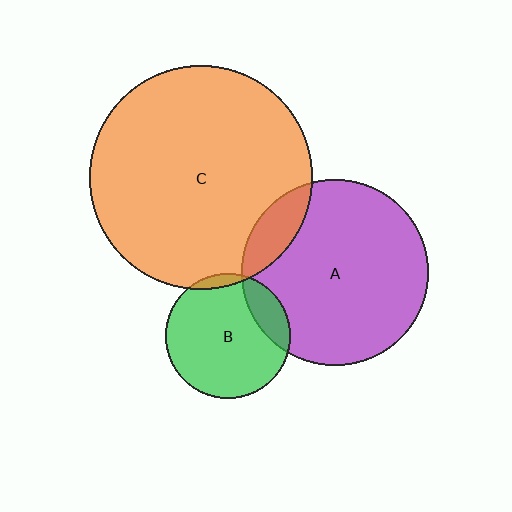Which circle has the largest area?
Circle C (orange).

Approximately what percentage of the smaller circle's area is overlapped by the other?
Approximately 10%.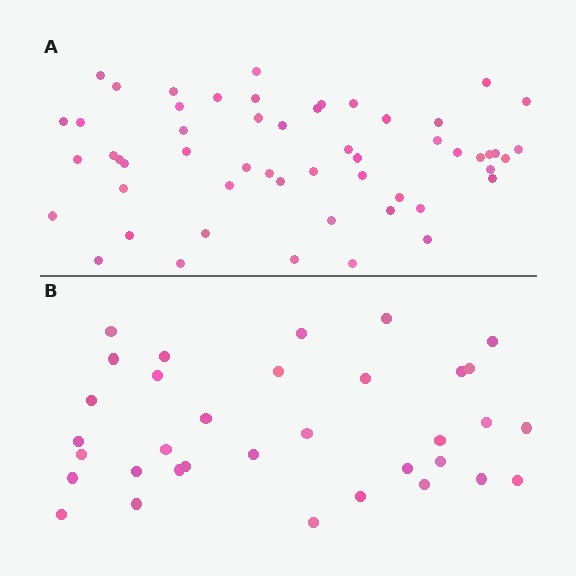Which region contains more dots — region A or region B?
Region A (the top region) has more dots.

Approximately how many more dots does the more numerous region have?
Region A has approximately 20 more dots than region B.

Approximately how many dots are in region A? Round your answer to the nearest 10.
About 50 dots. (The exact count is 54, which rounds to 50.)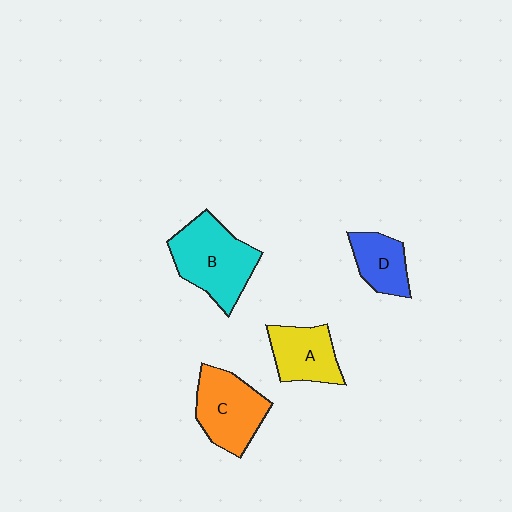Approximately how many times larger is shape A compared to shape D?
Approximately 1.2 times.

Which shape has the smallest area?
Shape D (blue).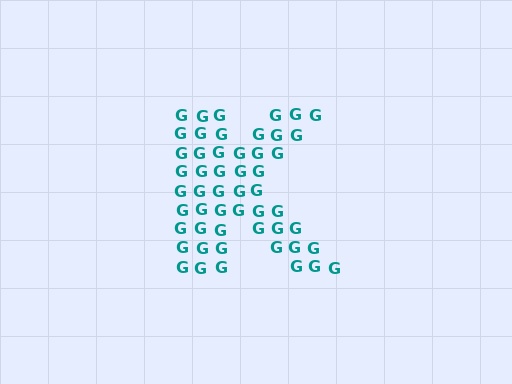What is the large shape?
The large shape is the letter K.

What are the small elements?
The small elements are letter G's.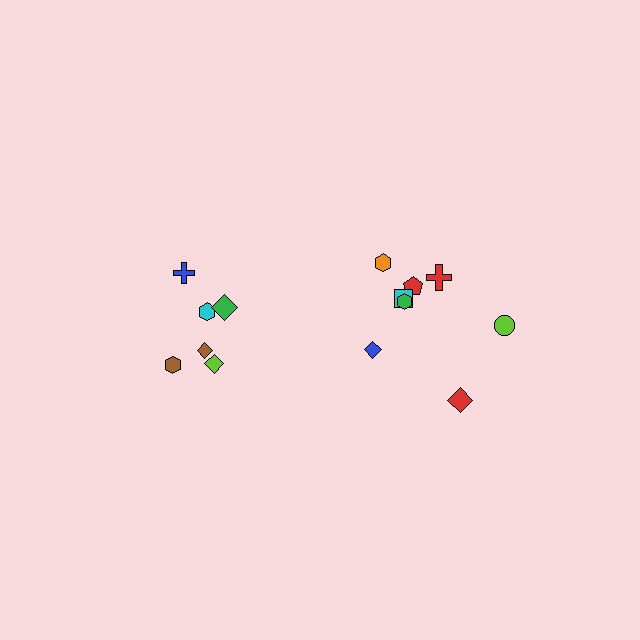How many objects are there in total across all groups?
There are 14 objects.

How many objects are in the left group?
There are 6 objects.